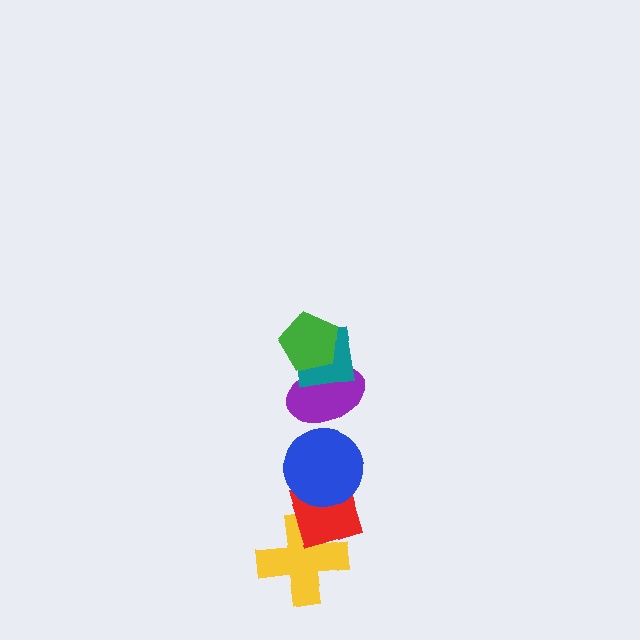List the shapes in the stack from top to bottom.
From top to bottom: the green pentagon, the teal square, the purple ellipse, the blue circle, the red diamond, the yellow cross.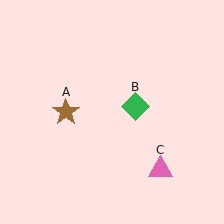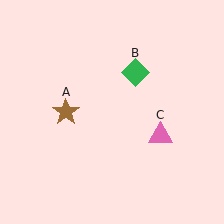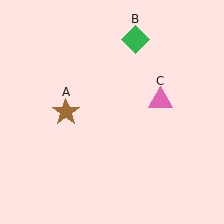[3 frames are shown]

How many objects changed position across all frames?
2 objects changed position: green diamond (object B), pink triangle (object C).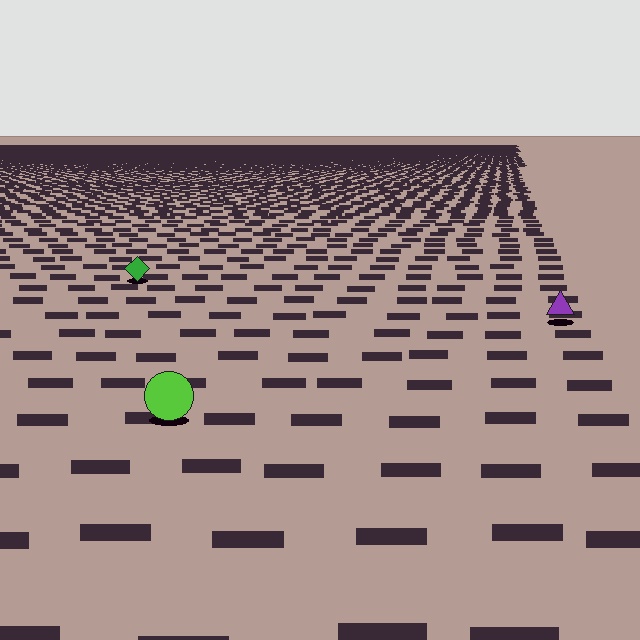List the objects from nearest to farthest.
From nearest to farthest: the lime circle, the purple triangle, the green diamond.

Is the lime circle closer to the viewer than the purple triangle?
Yes. The lime circle is closer — you can tell from the texture gradient: the ground texture is coarser near it.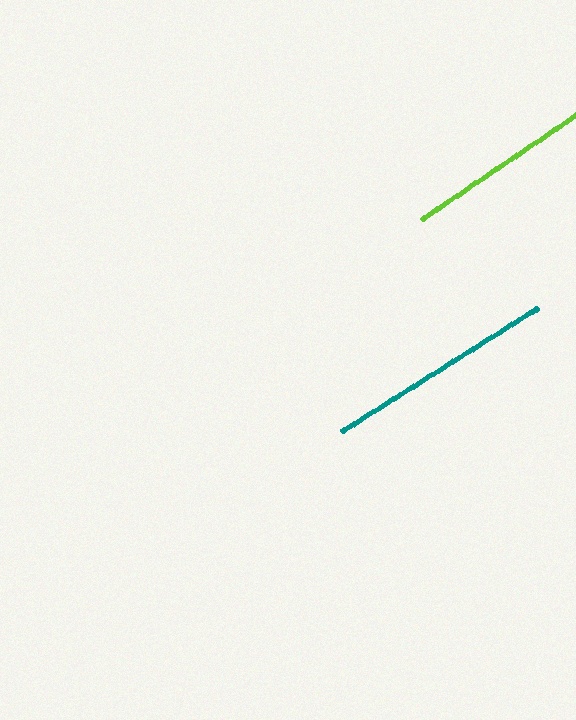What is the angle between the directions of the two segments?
Approximately 2 degrees.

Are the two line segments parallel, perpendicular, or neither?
Parallel — their directions differ by only 1.8°.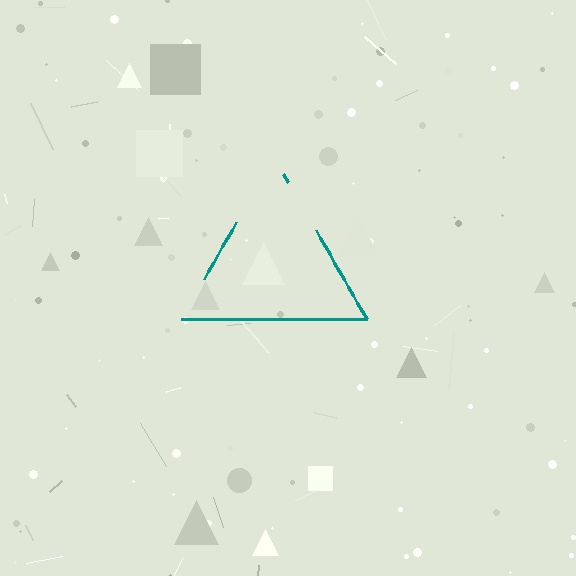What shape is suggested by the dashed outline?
The dashed outline suggests a triangle.